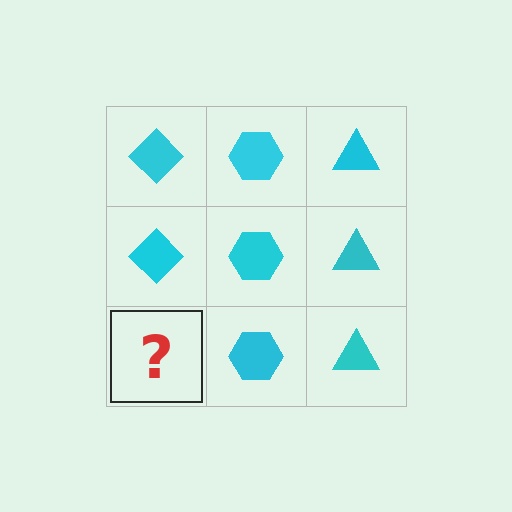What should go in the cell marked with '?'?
The missing cell should contain a cyan diamond.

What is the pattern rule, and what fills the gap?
The rule is that each column has a consistent shape. The gap should be filled with a cyan diamond.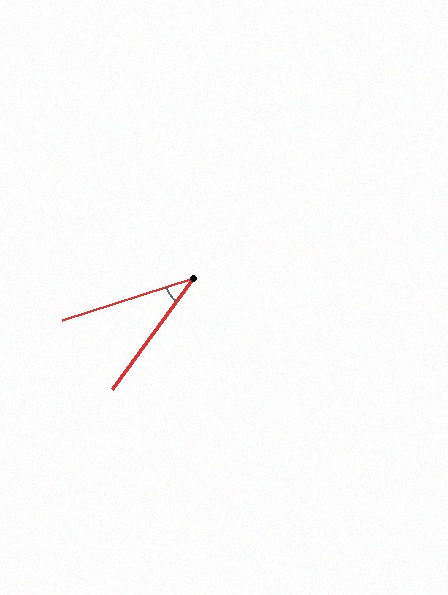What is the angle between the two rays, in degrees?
Approximately 36 degrees.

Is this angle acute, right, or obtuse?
It is acute.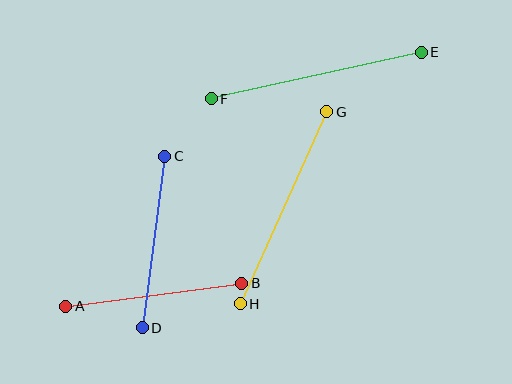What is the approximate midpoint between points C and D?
The midpoint is at approximately (153, 242) pixels.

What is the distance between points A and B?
The distance is approximately 178 pixels.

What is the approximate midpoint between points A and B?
The midpoint is at approximately (154, 295) pixels.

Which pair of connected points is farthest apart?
Points E and F are farthest apart.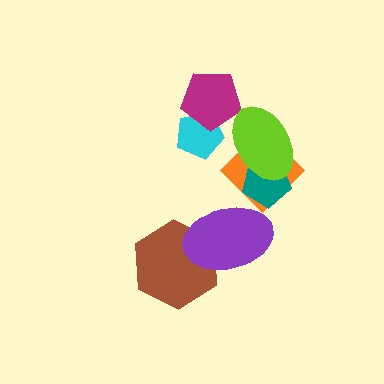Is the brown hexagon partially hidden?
Yes, it is partially covered by another shape.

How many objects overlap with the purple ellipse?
2 objects overlap with the purple ellipse.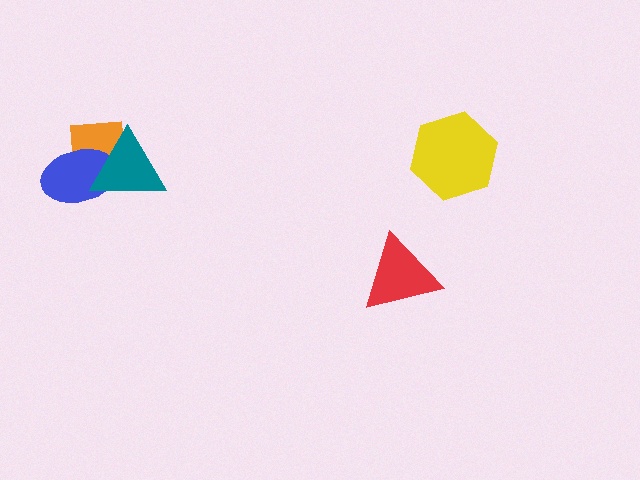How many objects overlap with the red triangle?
0 objects overlap with the red triangle.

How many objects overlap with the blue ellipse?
2 objects overlap with the blue ellipse.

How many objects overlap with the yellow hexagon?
0 objects overlap with the yellow hexagon.